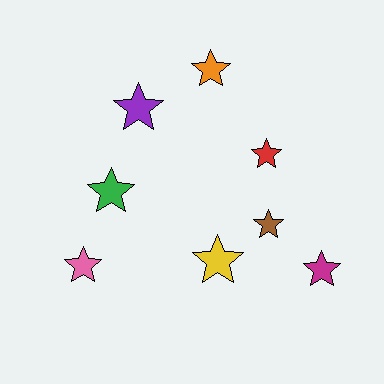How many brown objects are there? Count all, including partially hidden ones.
There is 1 brown object.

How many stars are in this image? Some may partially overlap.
There are 8 stars.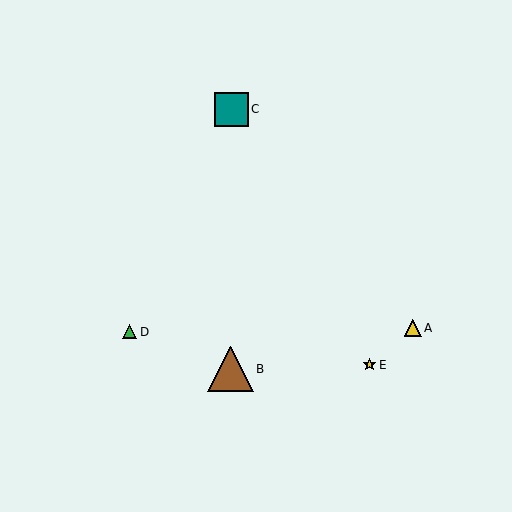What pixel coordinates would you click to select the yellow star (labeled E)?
Click at (370, 365) to select the yellow star E.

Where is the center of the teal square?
The center of the teal square is at (232, 109).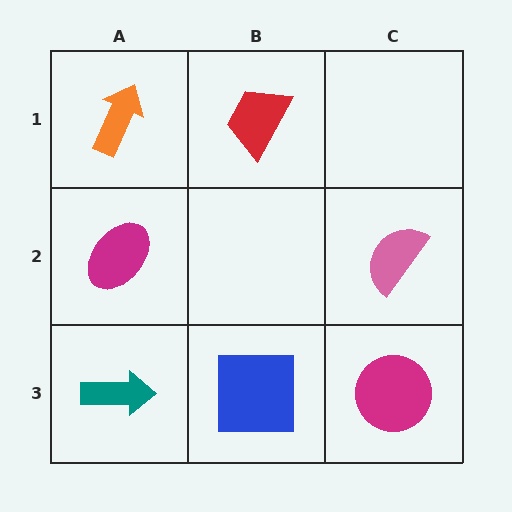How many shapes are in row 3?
3 shapes.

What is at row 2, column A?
A magenta ellipse.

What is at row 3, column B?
A blue square.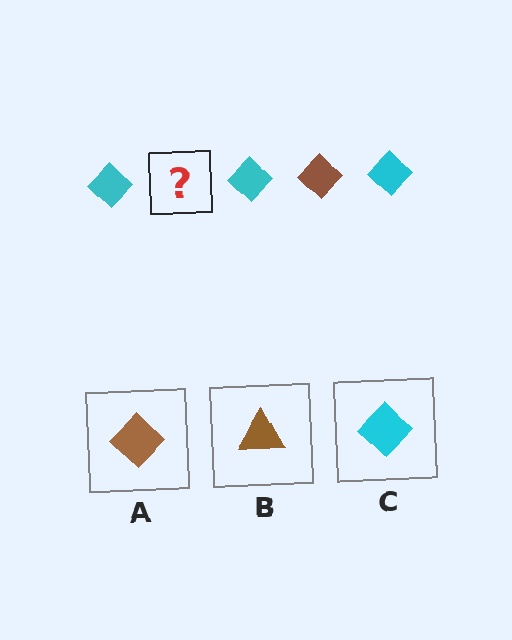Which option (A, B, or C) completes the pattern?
A.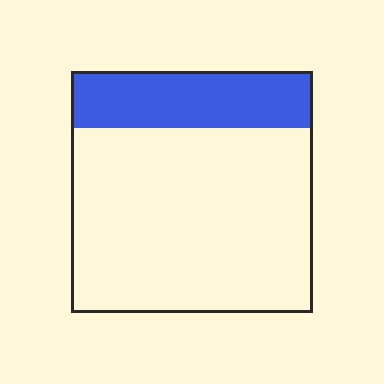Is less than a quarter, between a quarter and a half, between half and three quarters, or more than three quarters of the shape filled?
Less than a quarter.